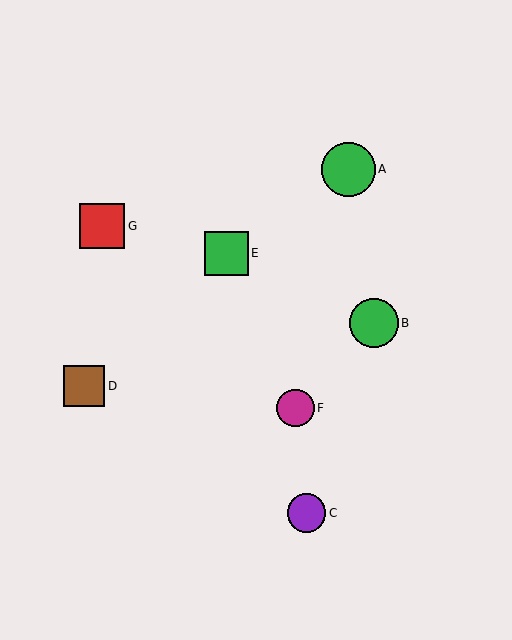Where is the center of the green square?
The center of the green square is at (226, 253).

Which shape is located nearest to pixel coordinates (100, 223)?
The red square (labeled G) at (102, 226) is nearest to that location.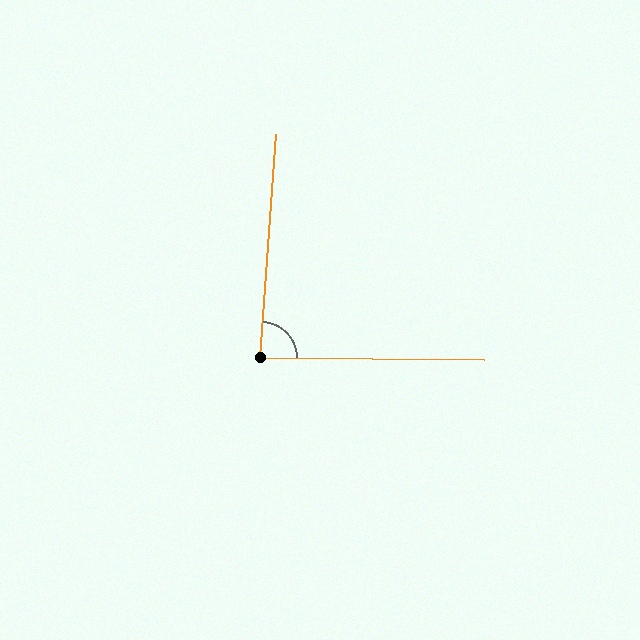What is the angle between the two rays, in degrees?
Approximately 86 degrees.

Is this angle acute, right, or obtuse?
It is approximately a right angle.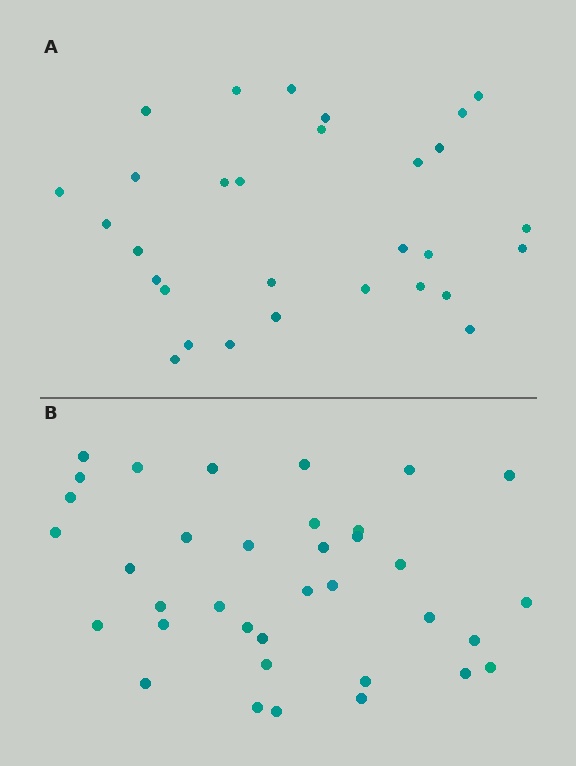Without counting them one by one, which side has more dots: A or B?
Region B (the bottom region) has more dots.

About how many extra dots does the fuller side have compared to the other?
Region B has about 6 more dots than region A.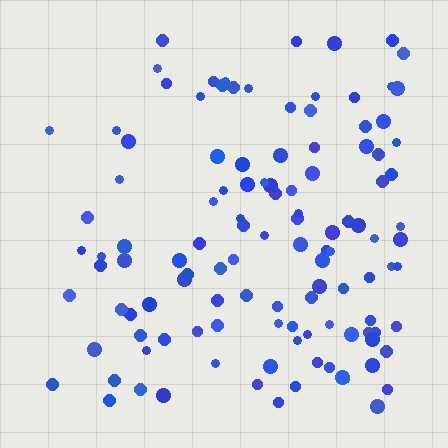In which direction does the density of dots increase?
From left to right, with the right side densest.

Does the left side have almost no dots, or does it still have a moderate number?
Still a moderate number, just noticeably fewer than the right.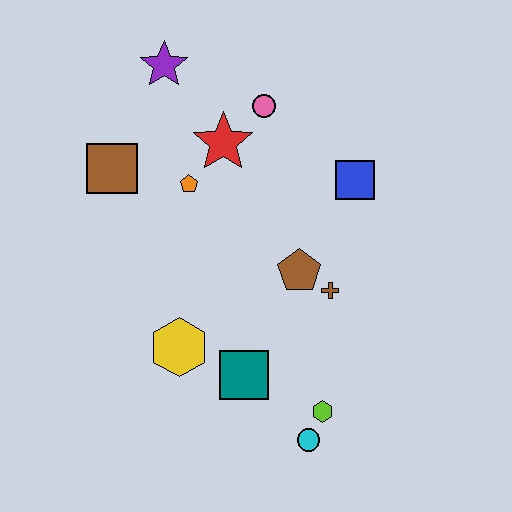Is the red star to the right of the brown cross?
No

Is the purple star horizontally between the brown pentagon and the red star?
No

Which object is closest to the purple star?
The red star is closest to the purple star.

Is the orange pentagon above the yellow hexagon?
Yes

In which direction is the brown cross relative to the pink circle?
The brown cross is below the pink circle.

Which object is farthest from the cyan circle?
The purple star is farthest from the cyan circle.